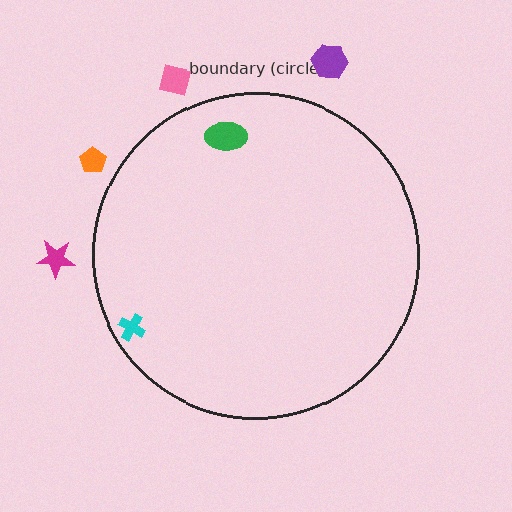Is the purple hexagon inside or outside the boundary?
Outside.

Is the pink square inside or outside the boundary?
Outside.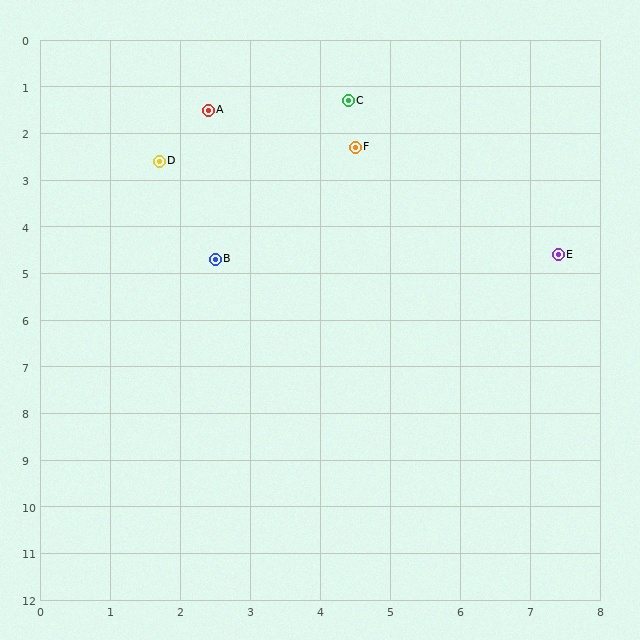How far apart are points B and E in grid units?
Points B and E are about 4.9 grid units apart.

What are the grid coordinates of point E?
Point E is at approximately (7.4, 4.6).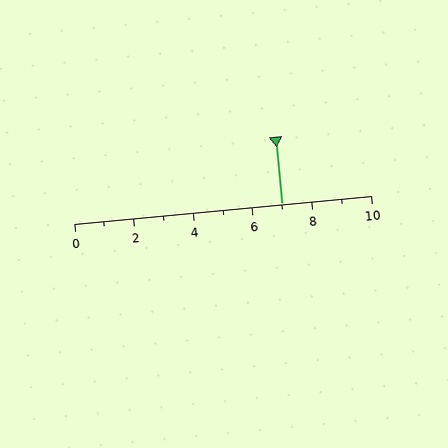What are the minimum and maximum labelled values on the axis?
The axis runs from 0 to 10.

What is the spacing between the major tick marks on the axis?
The major ticks are spaced 2 apart.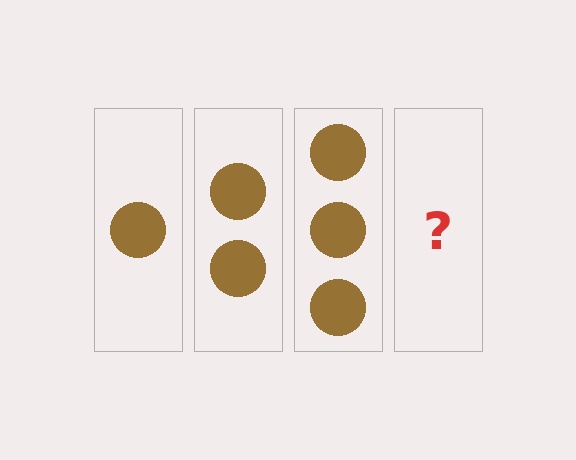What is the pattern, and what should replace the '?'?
The pattern is that each step adds one more circle. The '?' should be 4 circles.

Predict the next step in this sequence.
The next step is 4 circles.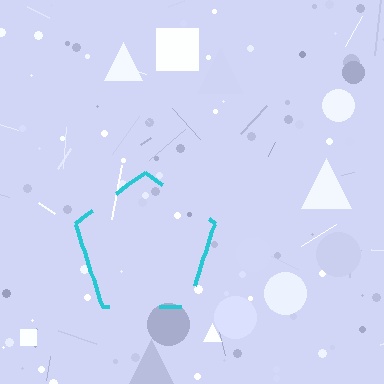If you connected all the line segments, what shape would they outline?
They would outline a pentagon.